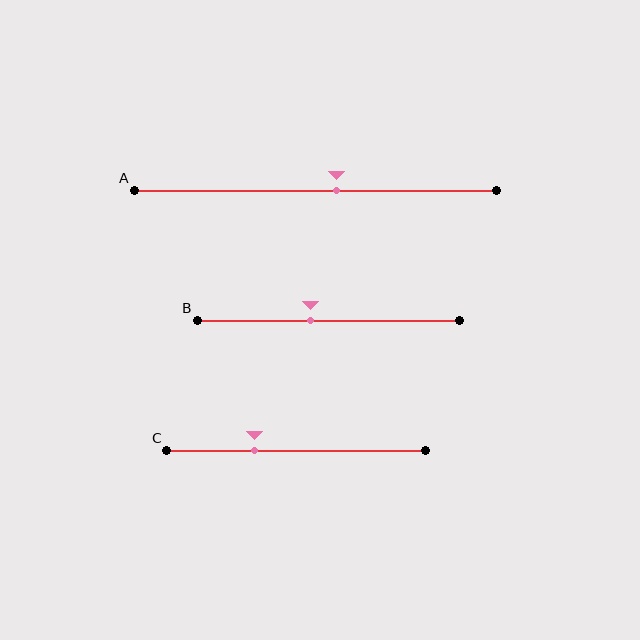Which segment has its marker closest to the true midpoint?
Segment A has its marker closest to the true midpoint.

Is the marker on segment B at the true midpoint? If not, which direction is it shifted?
No, the marker on segment B is shifted to the left by about 7% of the segment length.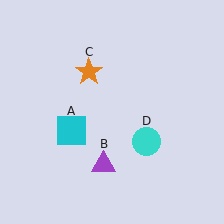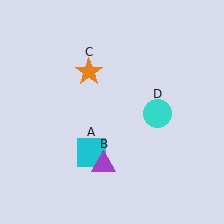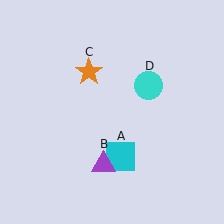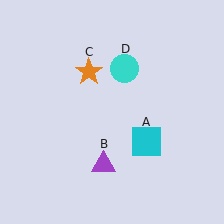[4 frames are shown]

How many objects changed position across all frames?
2 objects changed position: cyan square (object A), cyan circle (object D).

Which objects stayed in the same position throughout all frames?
Purple triangle (object B) and orange star (object C) remained stationary.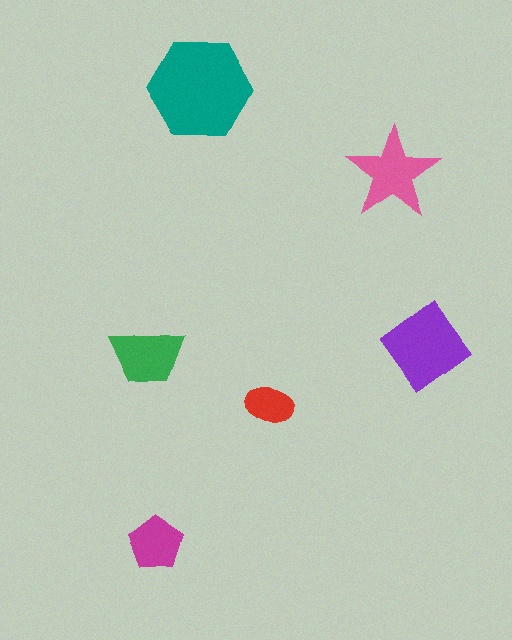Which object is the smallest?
The red ellipse.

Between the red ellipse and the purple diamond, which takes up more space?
The purple diamond.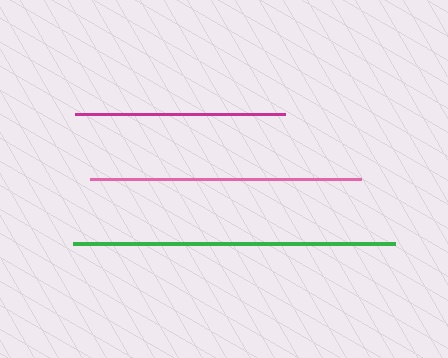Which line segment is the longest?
The green line is the longest at approximately 321 pixels.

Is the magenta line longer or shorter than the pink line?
The pink line is longer than the magenta line.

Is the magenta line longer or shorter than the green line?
The green line is longer than the magenta line.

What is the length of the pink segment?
The pink segment is approximately 270 pixels long.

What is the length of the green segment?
The green segment is approximately 321 pixels long.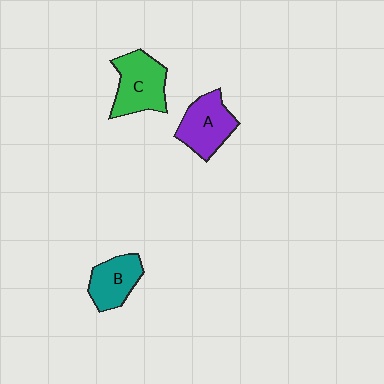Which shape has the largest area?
Shape C (green).